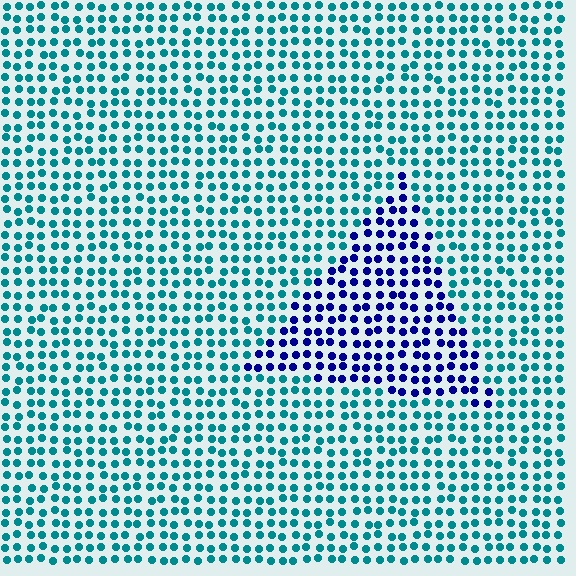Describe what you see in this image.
The image is filled with small teal elements in a uniform arrangement. A triangle-shaped region is visible where the elements are tinted to a slightly different hue, forming a subtle color boundary.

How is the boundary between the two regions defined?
The boundary is defined purely by a slight shift in hue (about 57 degrees). Spacing, size, and orientation are identical on both sides.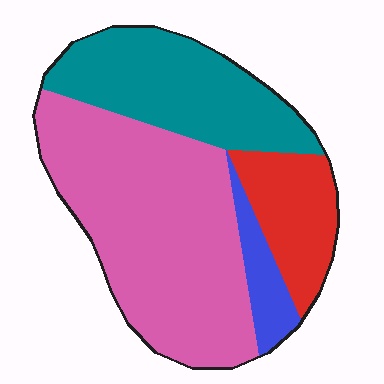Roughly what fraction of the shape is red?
Red covers 15% of the shape.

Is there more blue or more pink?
Pink.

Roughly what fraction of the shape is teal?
Teal takes up between a quarter and a half of the shape.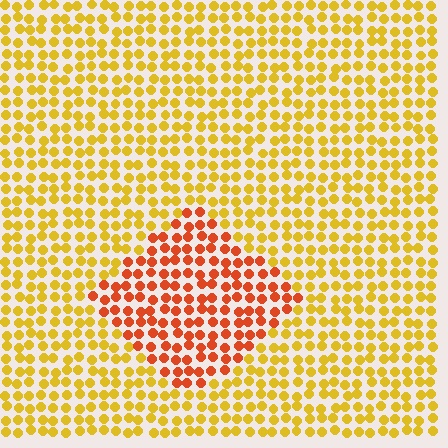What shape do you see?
I see a diamond.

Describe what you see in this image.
The image is filled with small yellow elements in a uniform arrangement. A diamond-shaped region is visible where the elements are tinted to a slightly different hue, forming a subtle color boundary.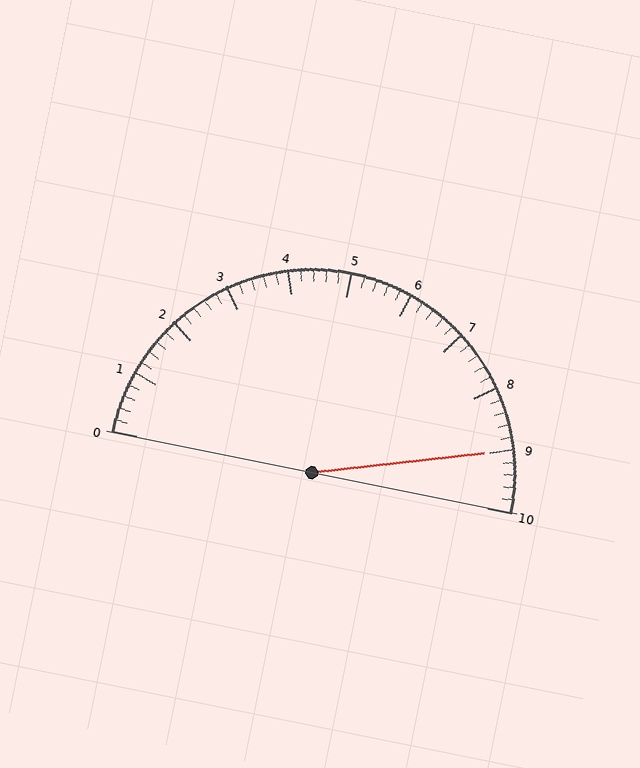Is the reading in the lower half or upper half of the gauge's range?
The reading is in the upper half of the range (0 to 10).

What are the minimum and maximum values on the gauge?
The gauge ranges from 0 to 10.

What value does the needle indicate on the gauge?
The needle indicates approximately 9.0.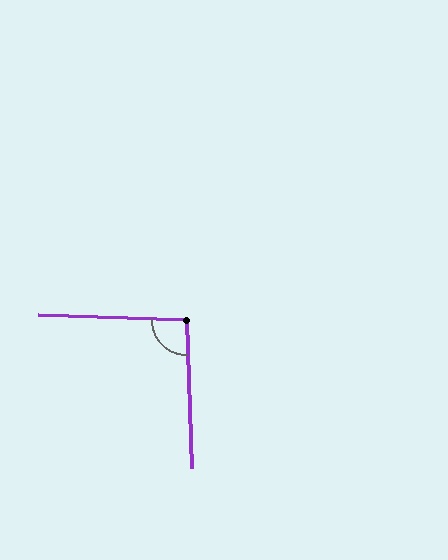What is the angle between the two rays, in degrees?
Approximately 94 degrees.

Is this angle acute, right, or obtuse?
It is approximately a right angle.